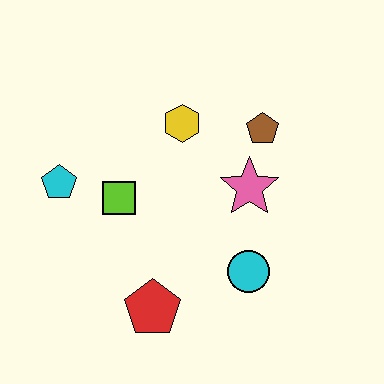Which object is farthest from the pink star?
The cyan pentagon is farthest from the pink star.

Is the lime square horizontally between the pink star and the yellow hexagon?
No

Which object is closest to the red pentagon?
The cyan circle is closest to the red pentagon.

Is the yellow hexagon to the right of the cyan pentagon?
Yes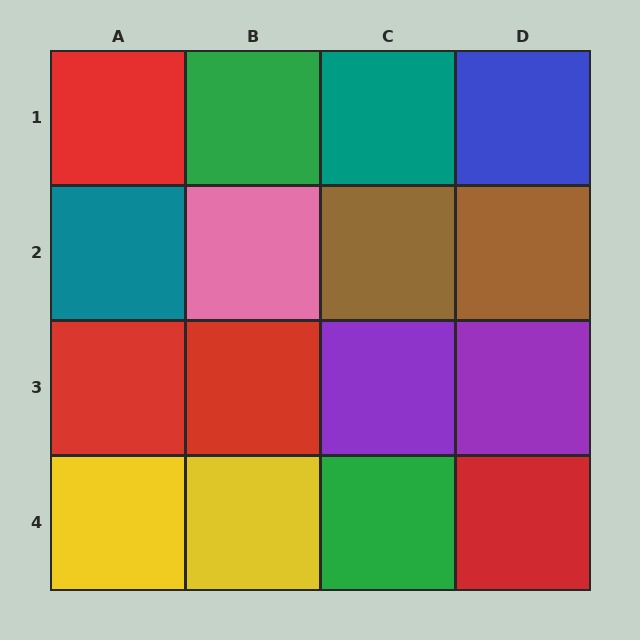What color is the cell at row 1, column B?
Green.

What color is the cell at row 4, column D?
Red.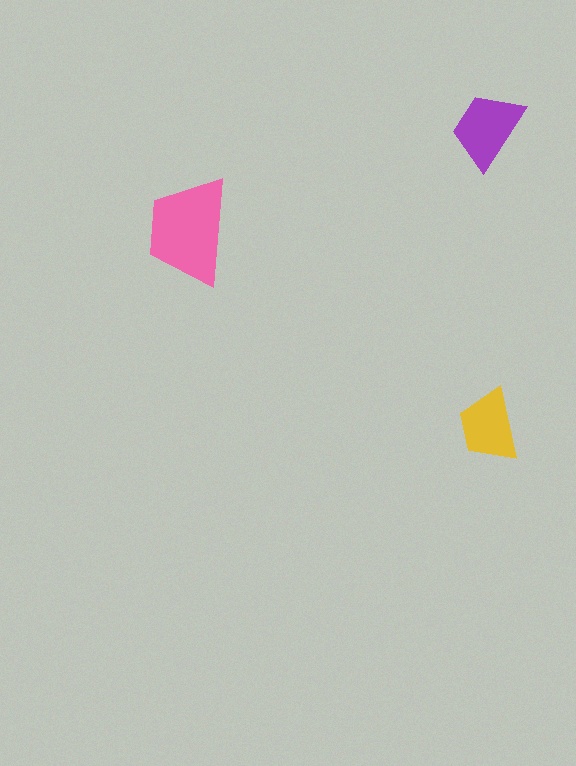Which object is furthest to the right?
The yellow trapezoid is rightmost.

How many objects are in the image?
There are 3 objects in the image.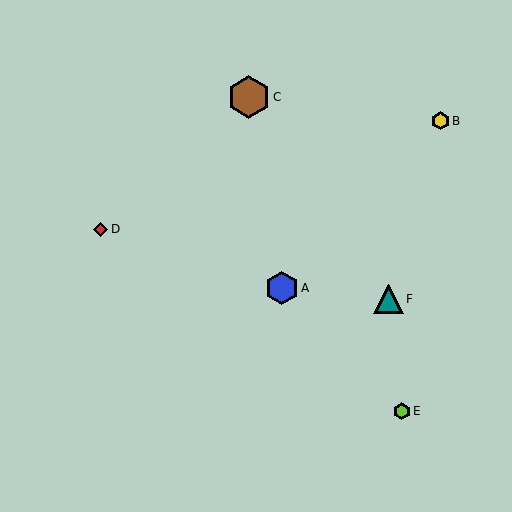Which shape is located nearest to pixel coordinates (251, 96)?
The brown hexagon (labeled C) at (249, 97) is nearest to that location.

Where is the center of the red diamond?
The center of the red diamond is at (101, 229).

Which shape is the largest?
The brown hexagon (labeled C) is the largest.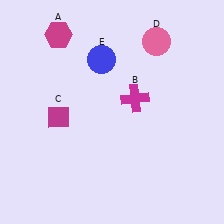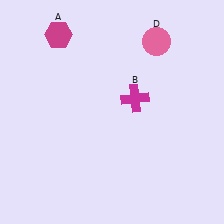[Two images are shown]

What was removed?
The magenta diamond (C), the blue circle (E) were removed in Image 2.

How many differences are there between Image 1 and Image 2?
There are 2 differences between the two images.